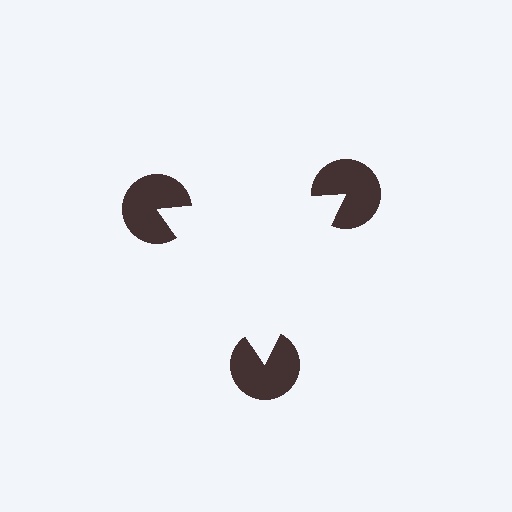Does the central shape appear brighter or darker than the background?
It typically appears slightly brighter than the background, even though no actual brightness change is drawn.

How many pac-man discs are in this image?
There are 3 — one at each vertex of the illusory triangle.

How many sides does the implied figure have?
3 sides.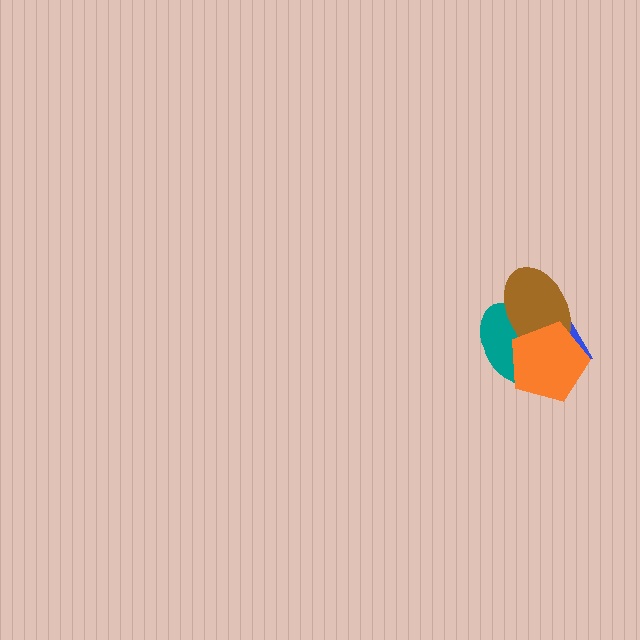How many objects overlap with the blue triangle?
3 objects overlap with the blue triangle.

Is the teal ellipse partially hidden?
Yes, it is partially covered by another shape.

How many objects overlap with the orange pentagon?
3 objects overlap with the orange pentagon.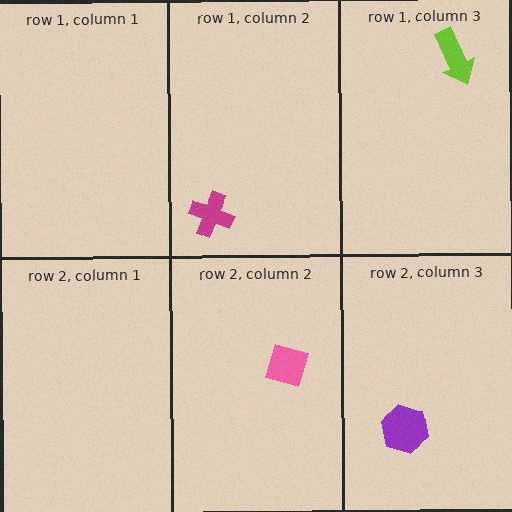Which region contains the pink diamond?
The row 2, column 2 region.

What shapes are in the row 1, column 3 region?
The lime arrow.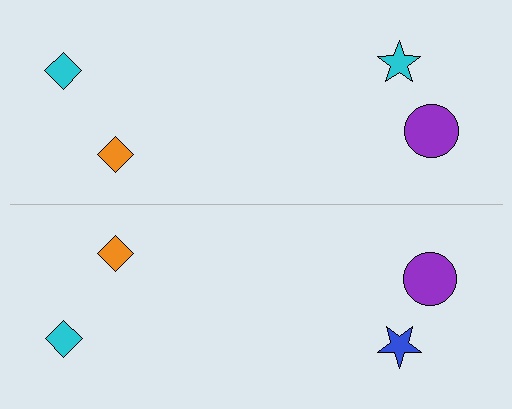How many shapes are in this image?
There are 8 shapes in this image.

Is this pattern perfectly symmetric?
No, the pattern is not perfectly symmetric. The blue star on the bottom side breaks the symmetry — its mirror counterpart is cyan.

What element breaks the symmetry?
The blue star on the bottom side breaks the symmetry — its mirror counterpart is cyan.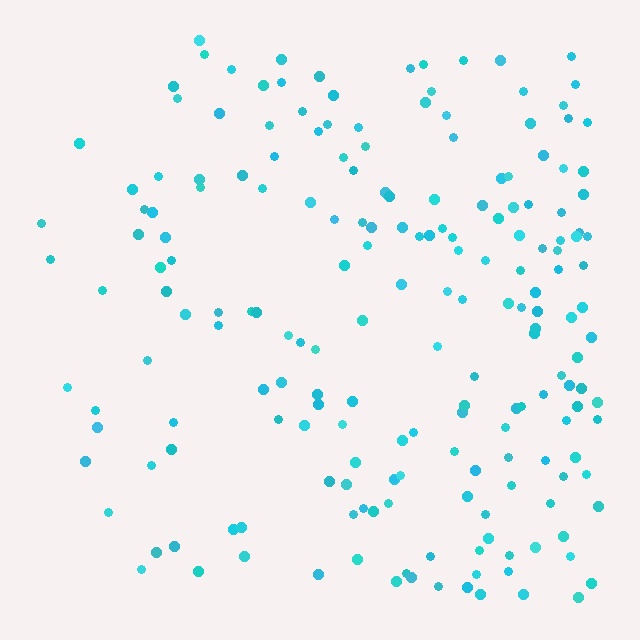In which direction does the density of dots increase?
From left to right, with the right side densest.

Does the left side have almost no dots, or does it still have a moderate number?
Still a moderate number, just noticeably fewer than the right.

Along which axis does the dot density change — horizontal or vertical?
Horizontal.